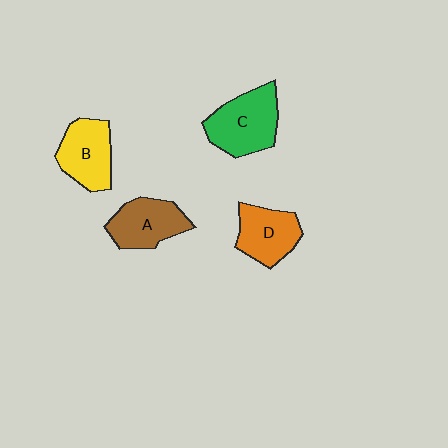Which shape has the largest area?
Shape C (green).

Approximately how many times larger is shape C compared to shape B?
Approximately 1.2 times.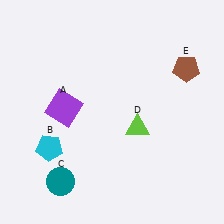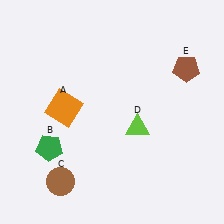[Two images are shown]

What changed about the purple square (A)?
In Image 1, A is purple. In Image 2, it changed to orange.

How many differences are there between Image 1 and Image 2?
There are 3 differences between the two images.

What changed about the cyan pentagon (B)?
In Image 1, B is cyan. In Image 2, it changed to green.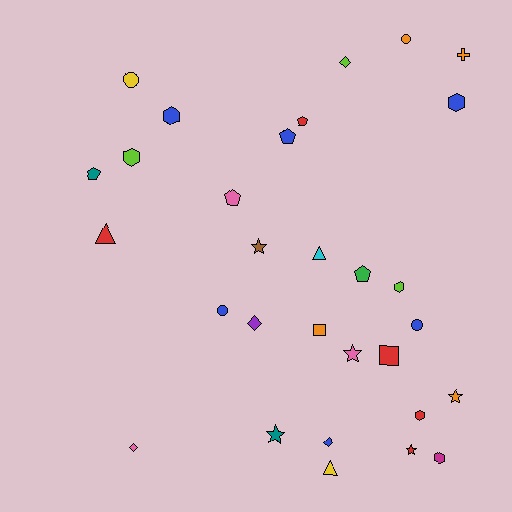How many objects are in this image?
There are 30 objects.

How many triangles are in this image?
There are 3 triangles.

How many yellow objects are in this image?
There are 2 yellow objects.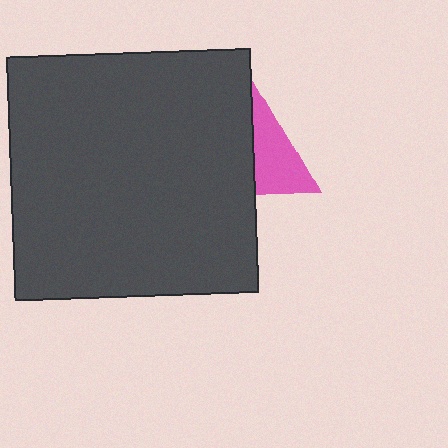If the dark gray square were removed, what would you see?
You would see the complete pink triangle.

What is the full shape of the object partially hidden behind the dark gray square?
The partially hidden object is a pink triangle.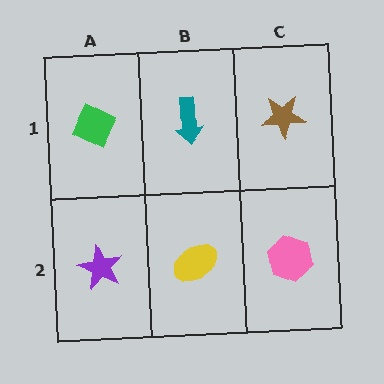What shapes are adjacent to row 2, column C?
A brown star (row 1, column C), a yellow ellipse (row 2, column B).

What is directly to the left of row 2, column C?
A yellow ellipse.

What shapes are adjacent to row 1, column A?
A purple star (row 2, column A), a teal arrow (row 1, column B).